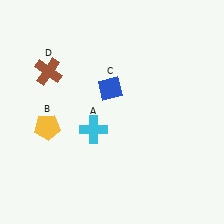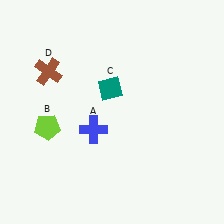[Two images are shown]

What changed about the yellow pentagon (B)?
In Image 1, B is yellow. In Image 2, it changed to lime.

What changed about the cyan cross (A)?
In Image 1, A is cyan. In Image 2, it changed to blue.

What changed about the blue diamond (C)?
In Image 1, C is blue. In Image 2, it changed to teal.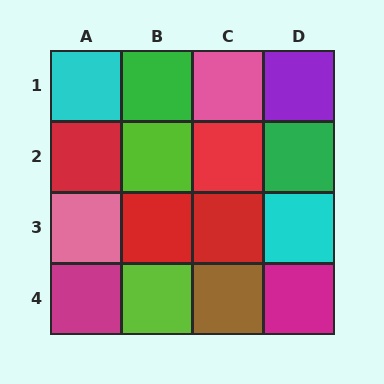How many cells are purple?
1 cell is purple.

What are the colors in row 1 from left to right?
Cyan, green, pink, purple.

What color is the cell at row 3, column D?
Cyan.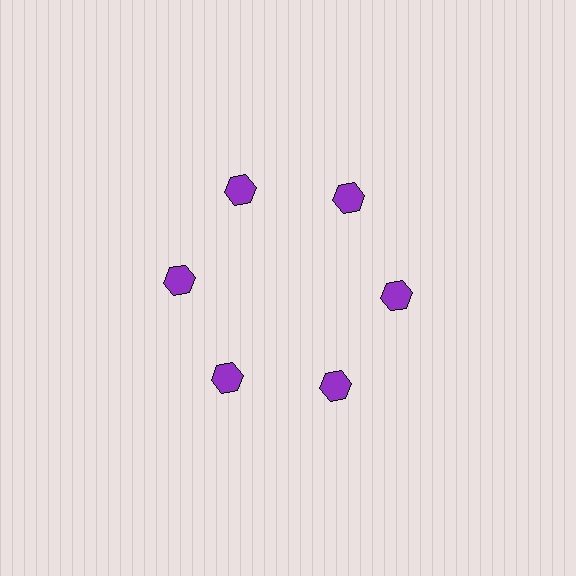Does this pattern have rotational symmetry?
Yes, this pattern has 6-fold rotational symmetry. It looks the same after rotating 60 degrees around the center.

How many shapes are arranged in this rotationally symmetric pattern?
There are 6 shapes, arranged in 6 groups of 1.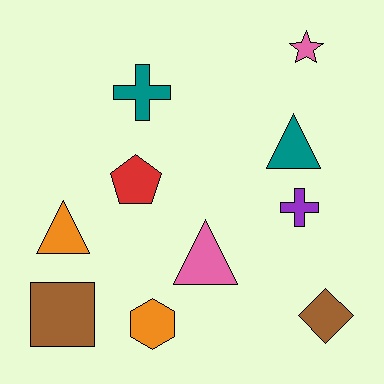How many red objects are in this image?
There is 1 red object.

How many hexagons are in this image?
There is 1 hexagon.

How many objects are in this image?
There are 10 objects.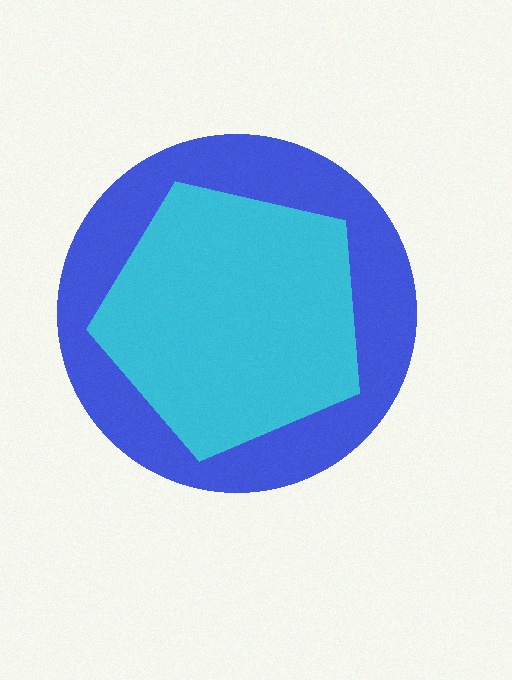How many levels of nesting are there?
2.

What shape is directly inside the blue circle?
The cyan pentagon.